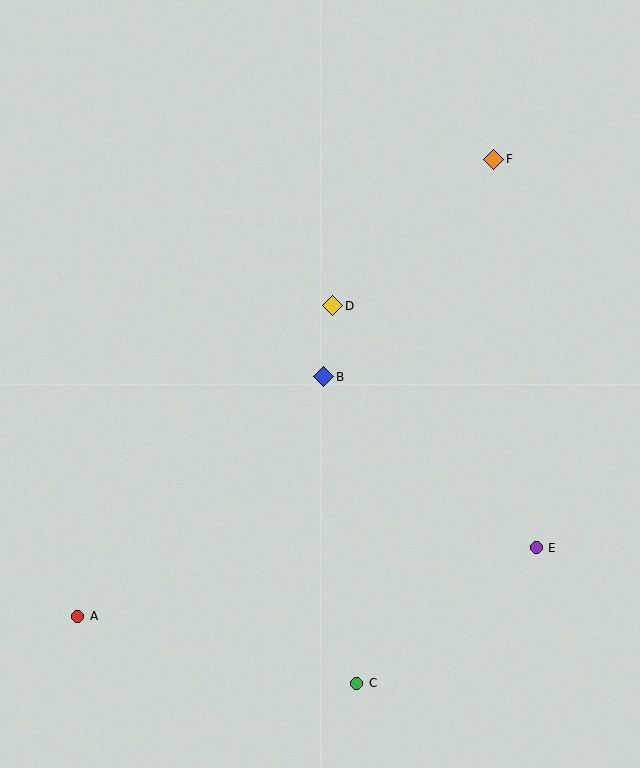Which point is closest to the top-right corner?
Point F is closest to the top-right corner.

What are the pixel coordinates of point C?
Point C is at (357, 683).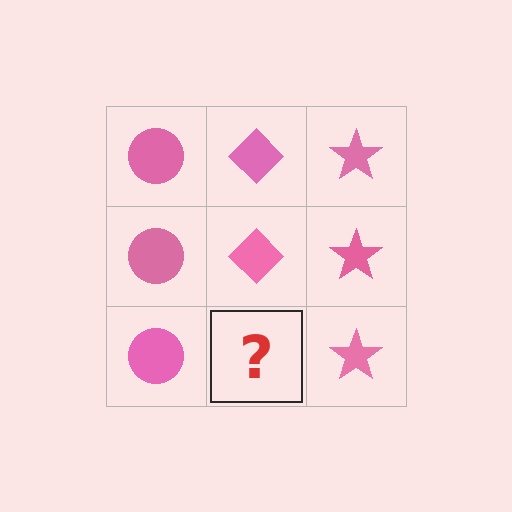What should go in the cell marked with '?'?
The missing cell should contain a pink diamond.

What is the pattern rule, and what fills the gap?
The rule is that each column has a consistent shape. The gap should be filled with a pink diamond.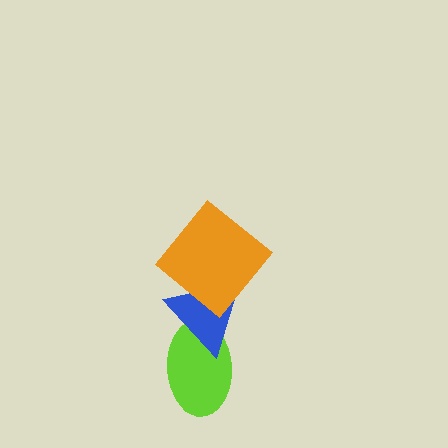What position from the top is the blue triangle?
The blue triangle is 2nd from the top.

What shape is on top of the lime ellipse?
The blue triangle is on top of the lime ellipse.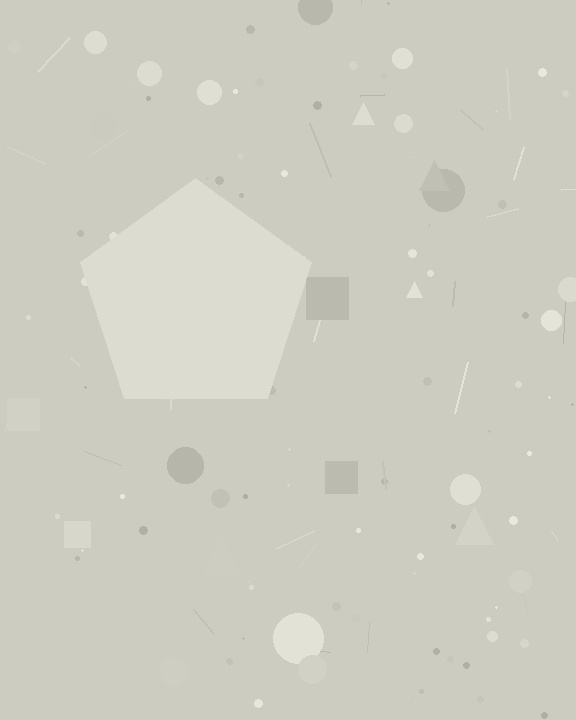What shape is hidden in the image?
A pentagon is hidden in the image.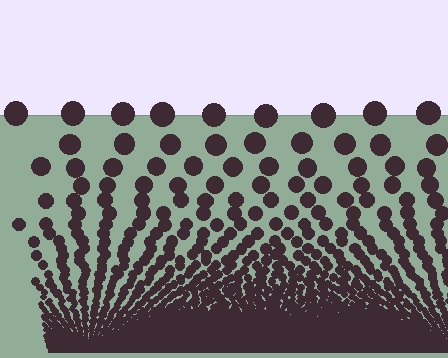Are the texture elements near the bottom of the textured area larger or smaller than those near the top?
Smaller. The gradient is inverted — elements near the bottom are smaller and denser.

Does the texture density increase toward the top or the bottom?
Density increases toward the bottom.